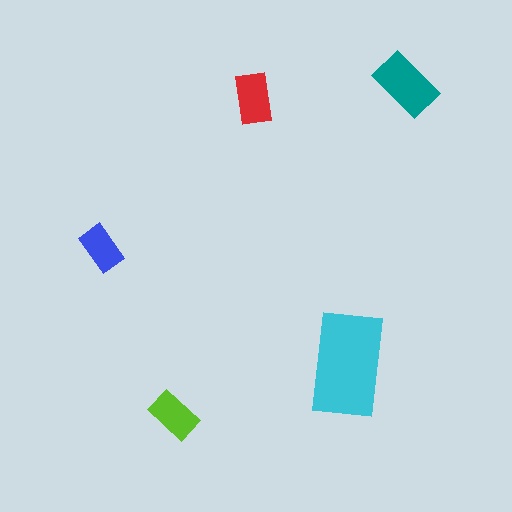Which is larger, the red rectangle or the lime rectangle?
The red one.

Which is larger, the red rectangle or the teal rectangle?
The teal one.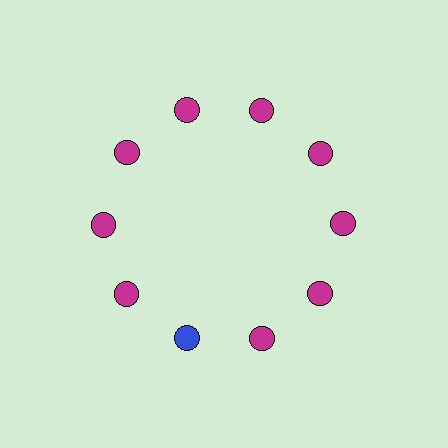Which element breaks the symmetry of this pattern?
The blue circle at roughly the 7 o'clock position breaks the symmetry. All other shapes are magenta circles.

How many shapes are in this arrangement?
There are 10 shapes arranged in a ring pattern.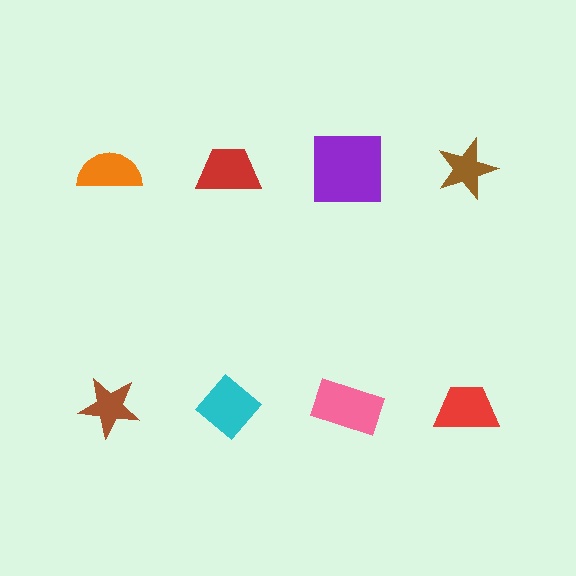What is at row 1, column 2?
A red trapezoid.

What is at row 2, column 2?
A cyan diamond.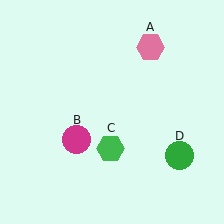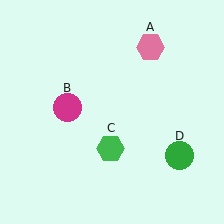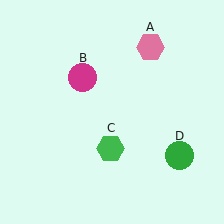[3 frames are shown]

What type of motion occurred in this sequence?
The magenta circle (object B) rotated clockwise around the center of the scene.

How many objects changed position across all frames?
1 object changed position: magenta circle (object B).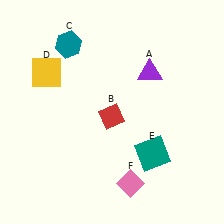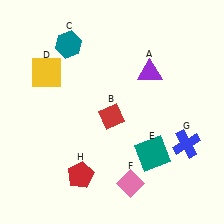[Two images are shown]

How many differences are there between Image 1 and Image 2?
There are 2 differences between the two images.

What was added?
A blue cross (G), a red pentagon (H) were added in Image 2.